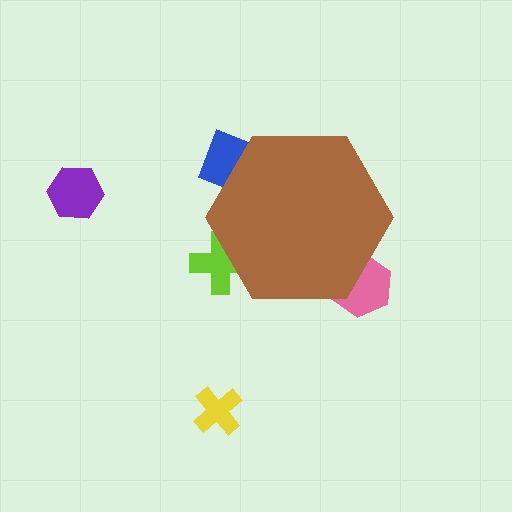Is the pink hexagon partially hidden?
Yes, the pink hexagon is partially hidden behind the brown hexagon.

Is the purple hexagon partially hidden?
No, the purple hexagon is fully visible.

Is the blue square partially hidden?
Yes, the blue square is partially hidden behind the brown hexagon.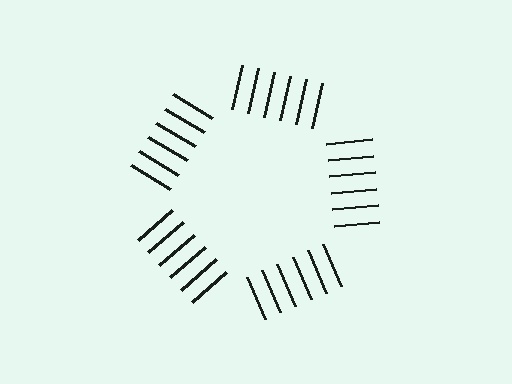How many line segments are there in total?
30 — 6 along each of the 5 edges.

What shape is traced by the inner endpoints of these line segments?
An illusory pentagon — the line segments terminate on its edges but no continuous stroke is drawn.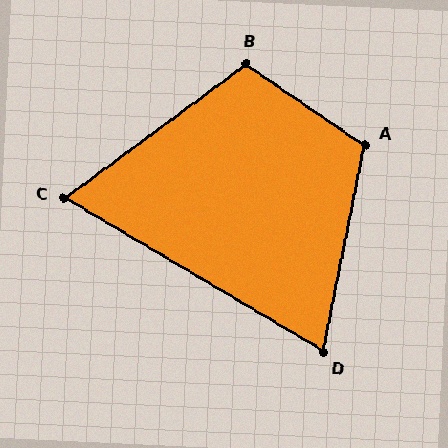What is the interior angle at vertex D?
Approximately 71 degrees (acute).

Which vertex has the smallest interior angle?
C, at approximately 67 degrees.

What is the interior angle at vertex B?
Approximately 109 degrees (obtuse).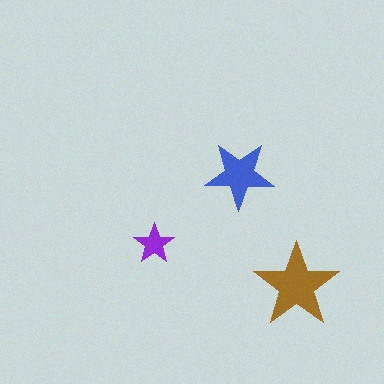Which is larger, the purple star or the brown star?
The brown one.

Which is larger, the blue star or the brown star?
The brown one.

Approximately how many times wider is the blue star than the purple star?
About 1.5 times wider.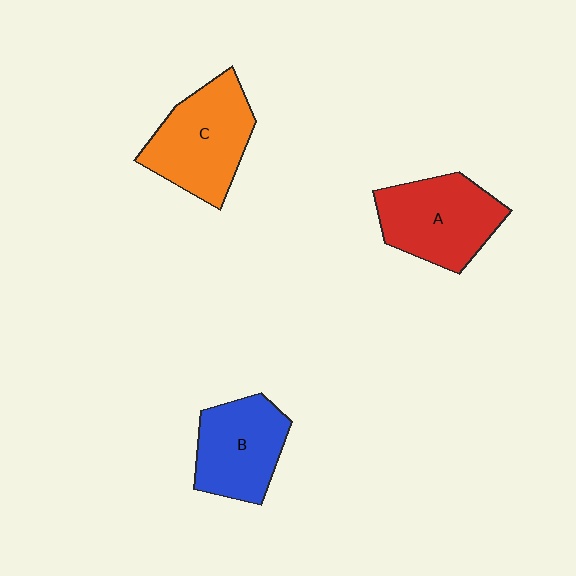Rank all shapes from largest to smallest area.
From largest to smallest: C (orange), A (red), B (blue).